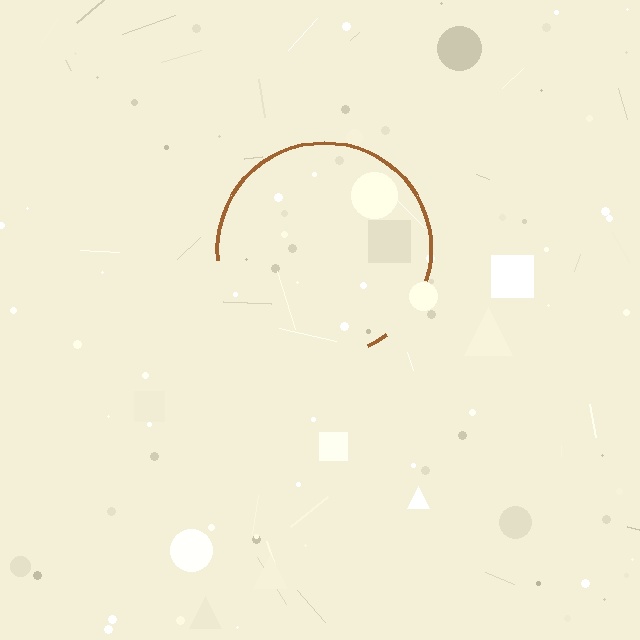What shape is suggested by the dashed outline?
The dashed outline suggests a circle.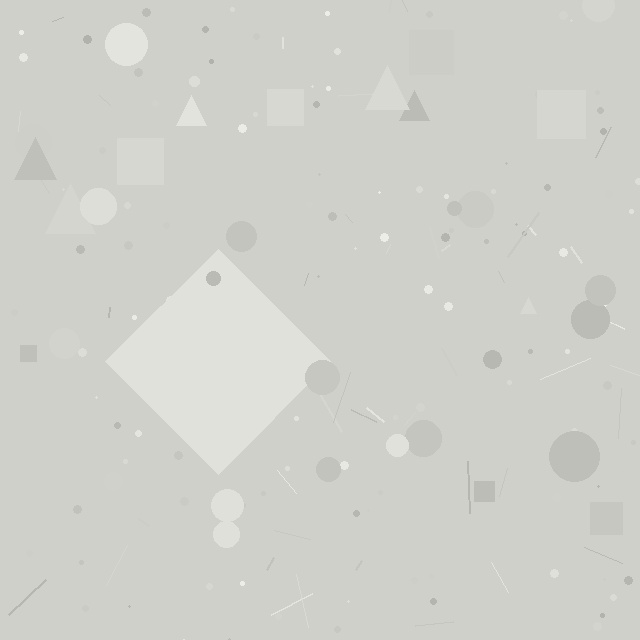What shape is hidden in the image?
A diamond is hidden in the image.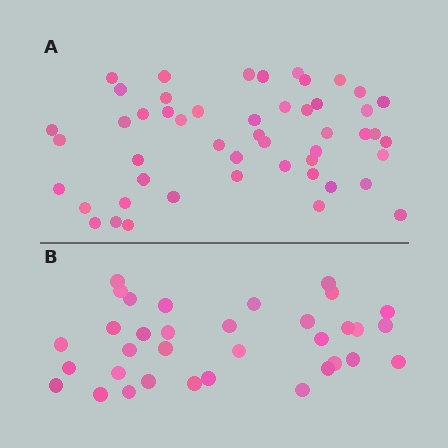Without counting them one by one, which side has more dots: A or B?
Region A (the top region) has more dots.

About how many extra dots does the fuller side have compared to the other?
Region A has approximately 15 more dots than region B.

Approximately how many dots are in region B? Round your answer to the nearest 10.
About 30 dots. (The exact count is 34, which rounds to 30.)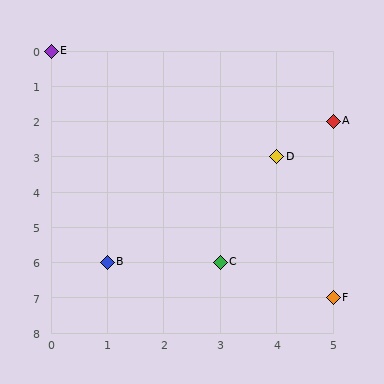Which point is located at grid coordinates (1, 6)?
Point B is at (1, 6).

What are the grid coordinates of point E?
Point E is at grid coordinates (0, 0).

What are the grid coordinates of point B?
Point B is at grid coordinates (1, 6).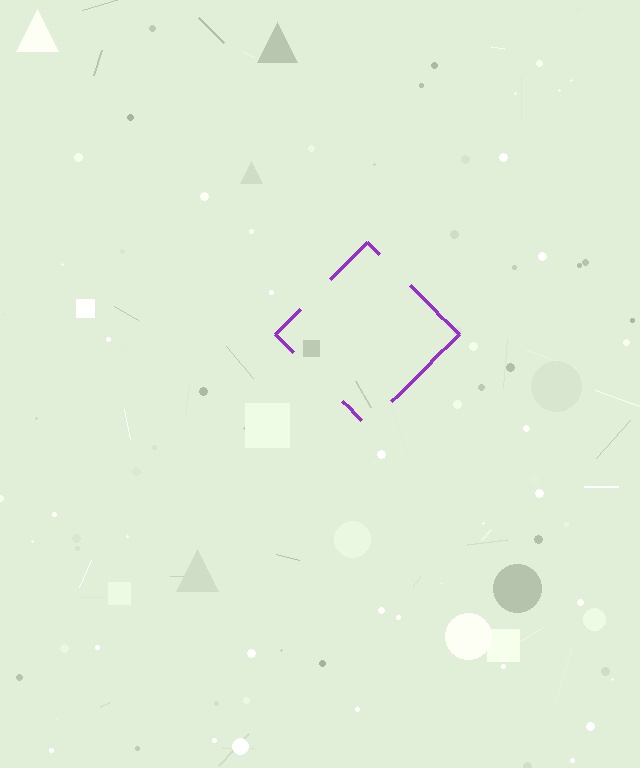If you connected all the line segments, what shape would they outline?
They would outline a diamond.